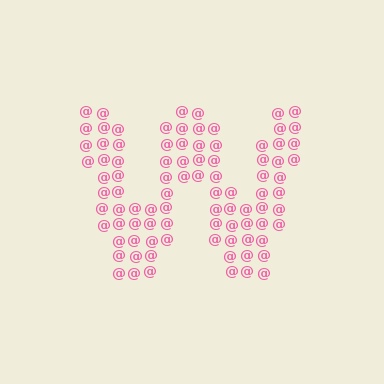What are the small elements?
The small elements are at signs.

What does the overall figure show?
The overall figure shows the letter W.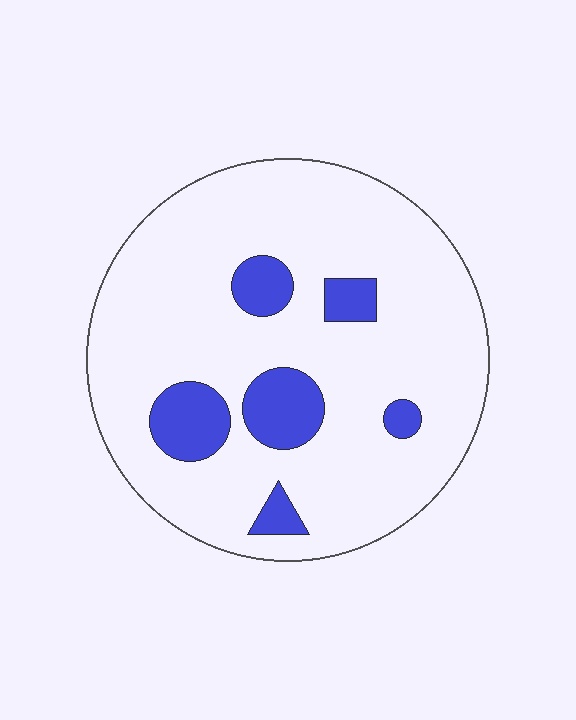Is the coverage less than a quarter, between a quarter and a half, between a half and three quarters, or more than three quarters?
Less than a quarter.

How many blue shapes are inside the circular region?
6.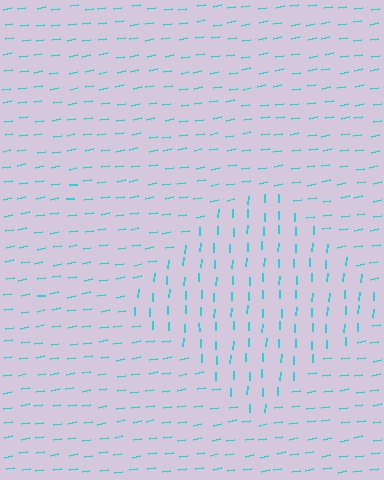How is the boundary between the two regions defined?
The boundary is defined purely by a change in line orientation (approximately 78 degrees difference). All lines are the same color and thickness.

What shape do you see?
I see a diamond.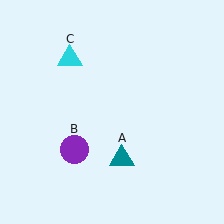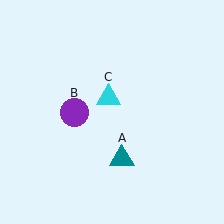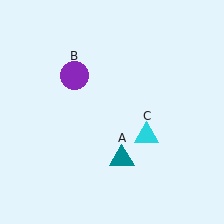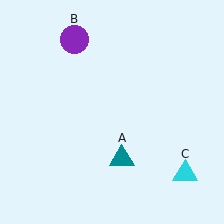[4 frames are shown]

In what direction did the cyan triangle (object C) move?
The cyan triangle (object C) moved down and to the right.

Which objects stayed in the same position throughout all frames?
Teal triangle (object A) remained stationary.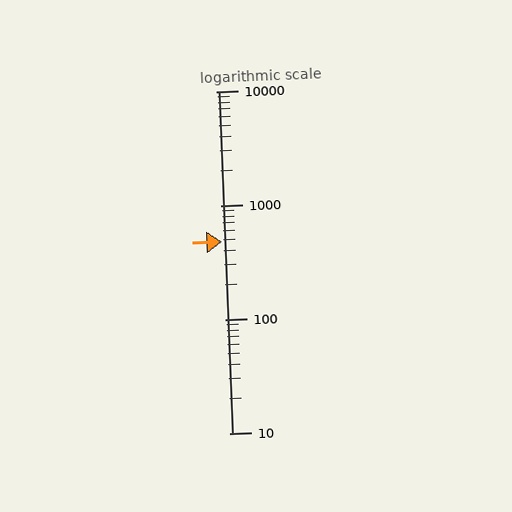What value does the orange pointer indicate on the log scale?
The pointer indicates approximately 480.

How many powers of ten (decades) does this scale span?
The scale spans 3 decades, from 10 to 10000.